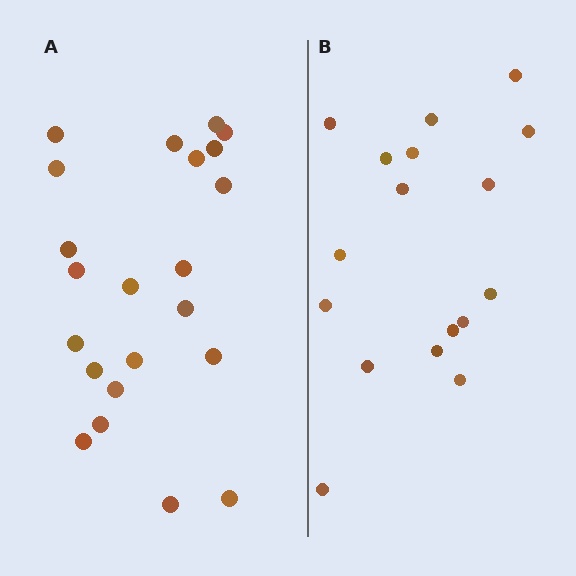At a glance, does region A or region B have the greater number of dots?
Region A (the left region) has more dots.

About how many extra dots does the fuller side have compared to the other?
Region A has about 5 more dots than region B.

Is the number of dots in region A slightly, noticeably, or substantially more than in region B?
Region A has noticeably more, but not dramatically so. The ratio is roughly 1.3 to 1.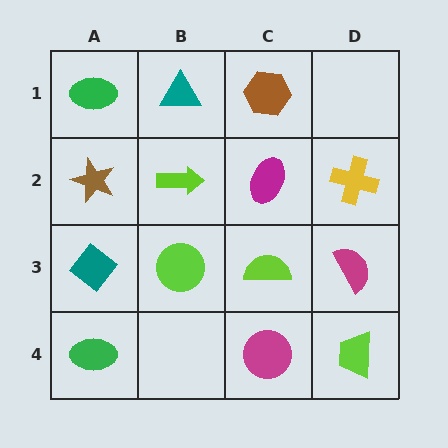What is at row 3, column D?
A magenta semicircle.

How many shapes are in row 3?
4 shapes.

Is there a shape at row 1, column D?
No, that cell is empty.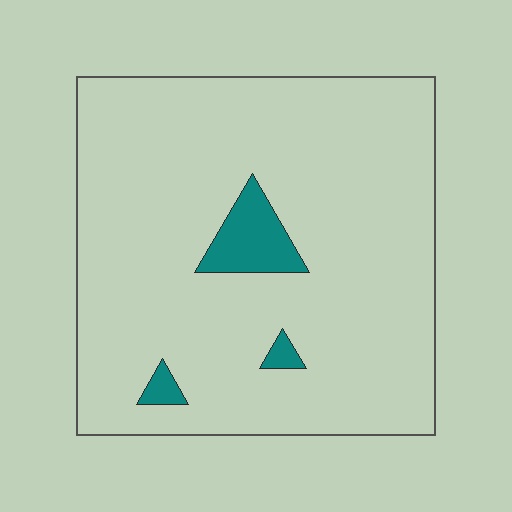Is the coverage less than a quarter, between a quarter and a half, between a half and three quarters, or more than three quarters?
Less than a quarter.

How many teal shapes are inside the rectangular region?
3.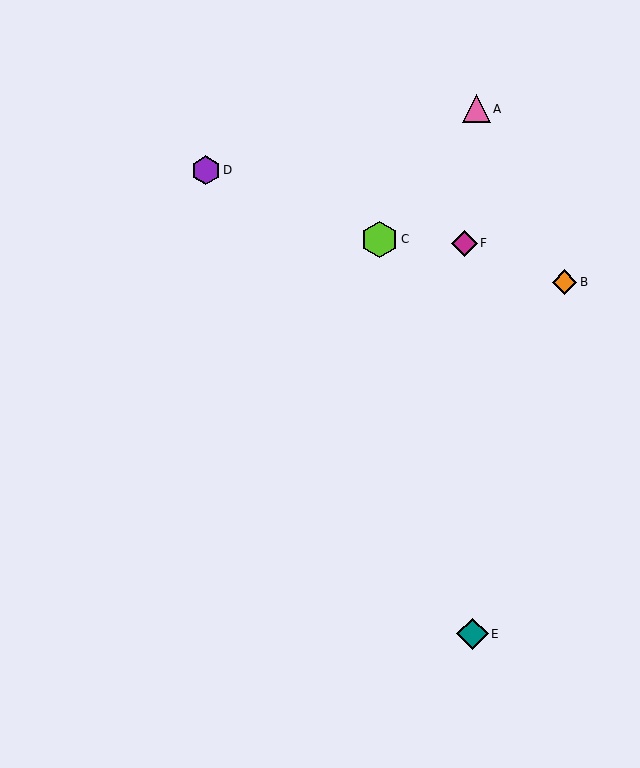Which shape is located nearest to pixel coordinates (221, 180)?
The purple hexagon (labeled D) at (206, 170) is nearest to that location.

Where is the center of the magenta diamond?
The center of the magenta diamond is at (464, 243).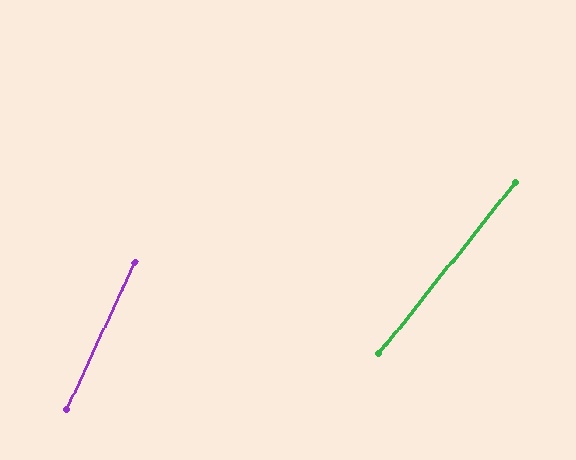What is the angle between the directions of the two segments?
Approximately 14 degrees.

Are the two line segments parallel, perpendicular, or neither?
Neither parallel nor perpendicular — they differ by about 14°.